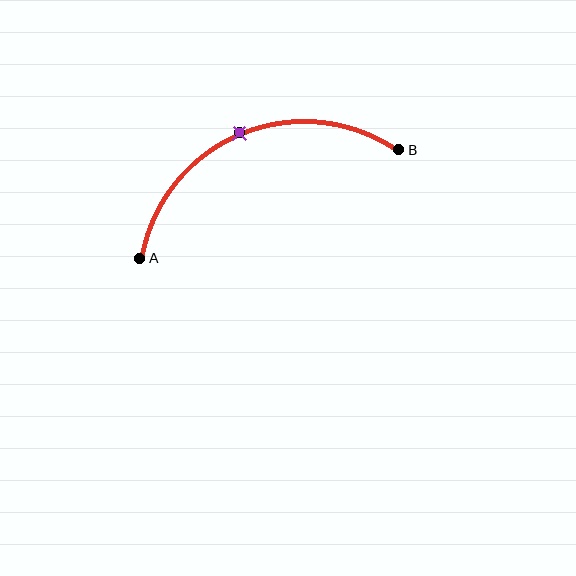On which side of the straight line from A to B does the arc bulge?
The arc bulges above the straight line connecting A and B.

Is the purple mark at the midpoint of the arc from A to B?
Yes. The purple mark lies on the arc at equal arc-length from both A and B — it is the arc midpoint.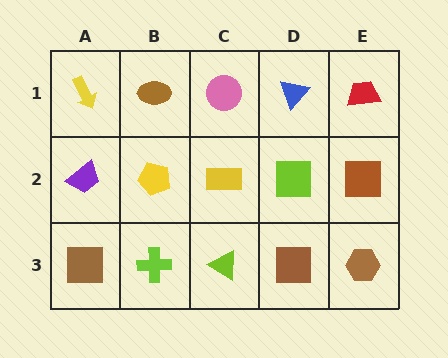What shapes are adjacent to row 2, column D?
A blue triangle (row 1, column D), a brown square (row 3, column D), a yellow rectangle (row 2, column C), a brown square (row 2, column E).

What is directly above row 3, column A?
A purple trapezoid.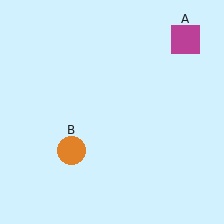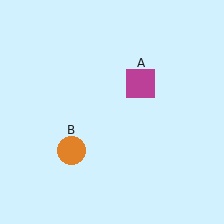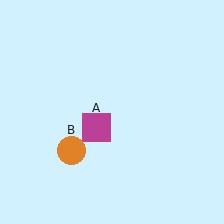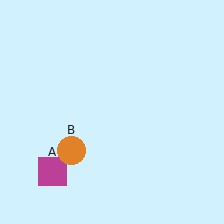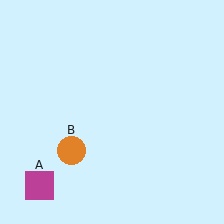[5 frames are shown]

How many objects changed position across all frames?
1 object changed position: magenta square (object A).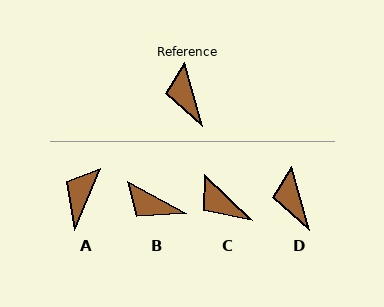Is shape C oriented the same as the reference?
No, it is off by about 30 degrees.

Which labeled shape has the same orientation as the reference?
D.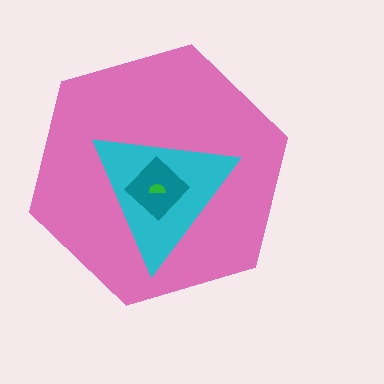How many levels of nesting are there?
4.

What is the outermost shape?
The pink hexagon.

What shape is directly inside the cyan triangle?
The teal diamond.